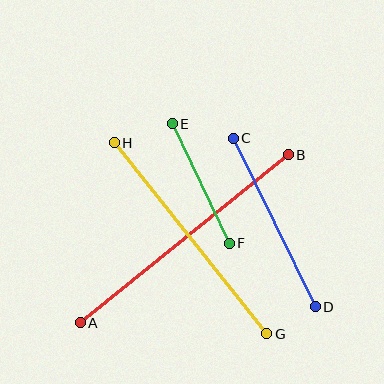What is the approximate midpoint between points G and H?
The midpoint is at approximately (190, 238) pixels.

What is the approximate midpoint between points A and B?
The midpoint is at approximately (184, 239) pixels.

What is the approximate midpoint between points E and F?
The midpoint is at approximately (201, 183) pixels.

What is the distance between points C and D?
The distance is approximately 188 pixels.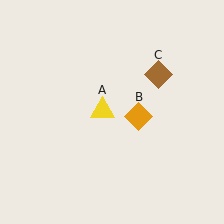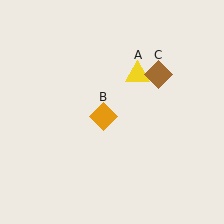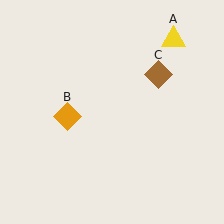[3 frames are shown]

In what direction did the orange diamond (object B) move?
The orange diamond (object B) moved left.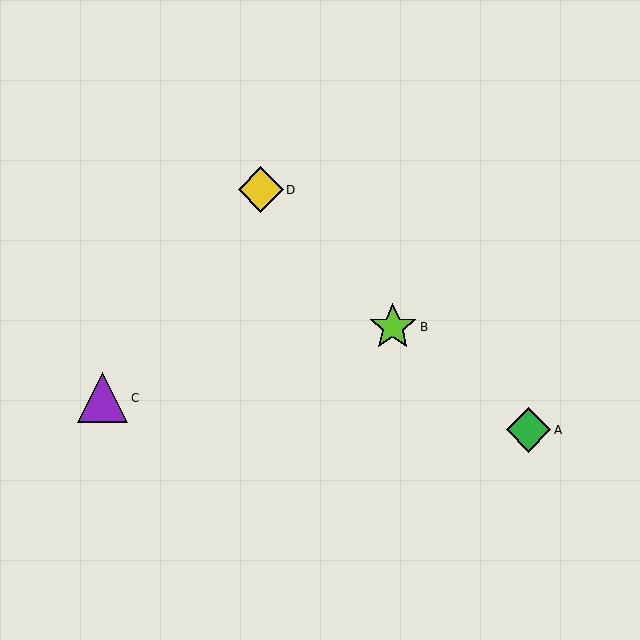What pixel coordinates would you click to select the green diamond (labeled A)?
Click at (528, 430) to select the green diamond A.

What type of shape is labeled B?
Shape B is a lime star.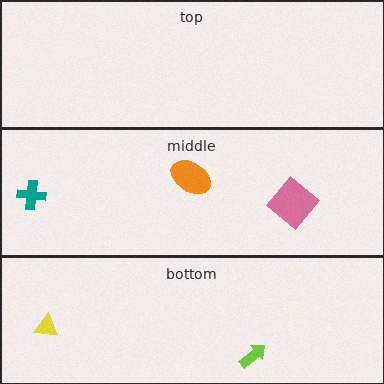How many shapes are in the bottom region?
2.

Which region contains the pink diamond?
The middle region.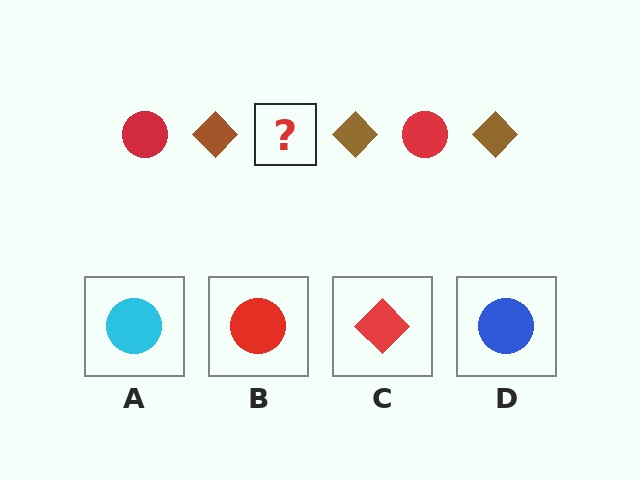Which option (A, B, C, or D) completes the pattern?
B.